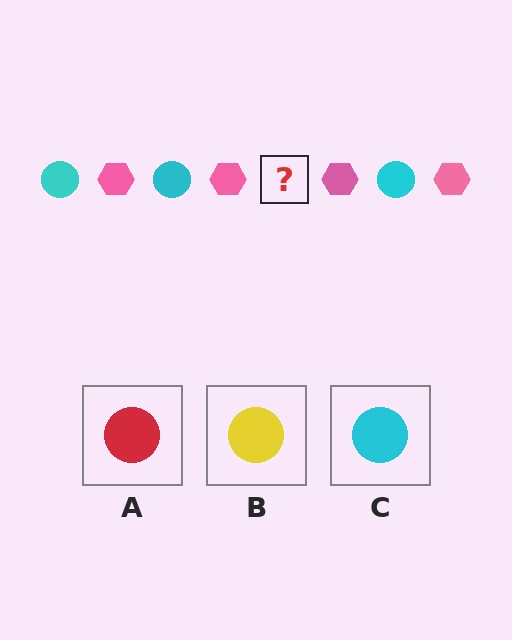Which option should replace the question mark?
Option C.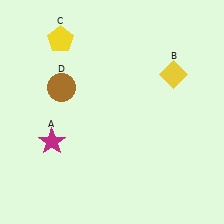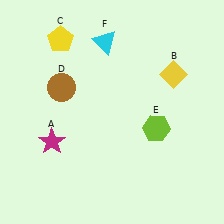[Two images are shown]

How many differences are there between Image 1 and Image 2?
There are 2 differences between the two images.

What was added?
A lime hexagon (E), a cyan triangle (F) were added in Image 2.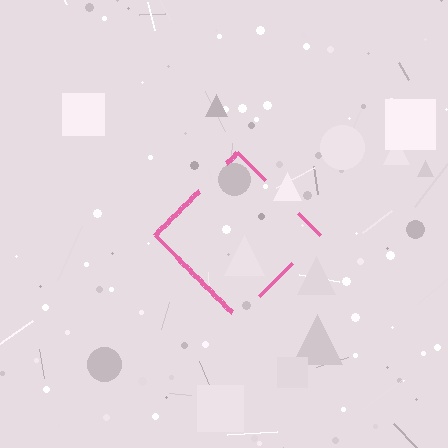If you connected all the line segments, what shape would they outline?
They would outline a diamond.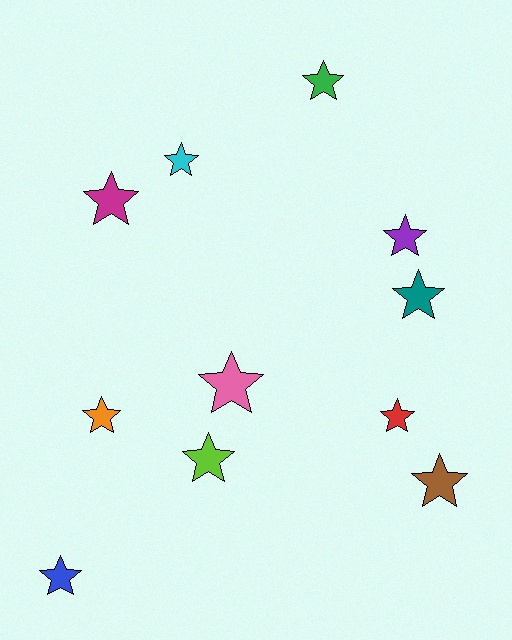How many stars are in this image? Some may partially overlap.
There are 11 stars.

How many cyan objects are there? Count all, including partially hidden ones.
There is 1 cyan object.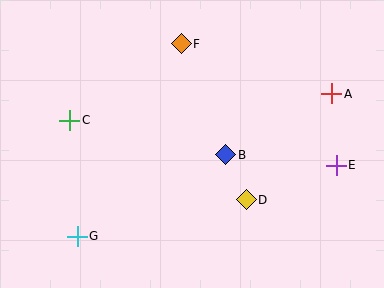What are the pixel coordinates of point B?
Point B is at (226, 155).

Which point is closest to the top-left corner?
Point C is closest to the top-left corner.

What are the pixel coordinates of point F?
Point F is at (181, 44).